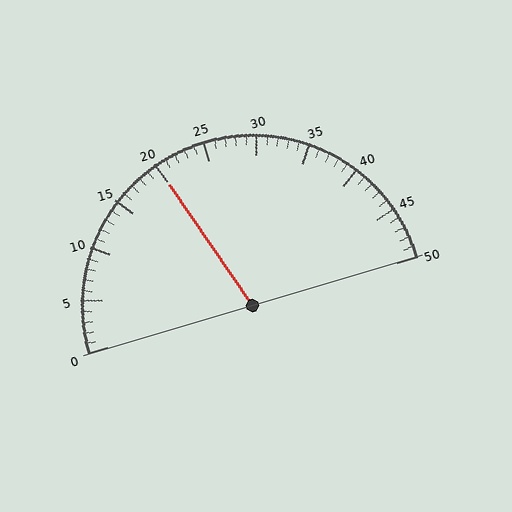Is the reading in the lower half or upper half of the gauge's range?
The reading is in the lower half of the range (0 to 50).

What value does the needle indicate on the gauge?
The needle indicates approximately 20.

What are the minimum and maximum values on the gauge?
The gauge ranges from 0 to 50.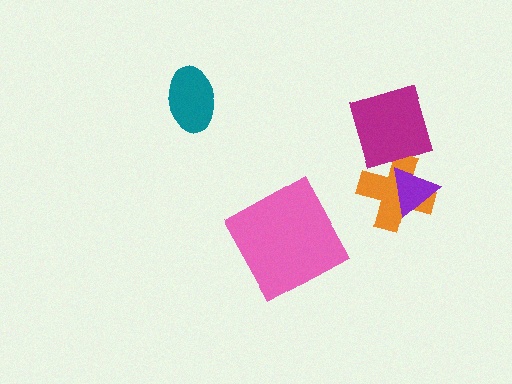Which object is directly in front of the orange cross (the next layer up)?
The purple triangle is directly in front of the orange cross.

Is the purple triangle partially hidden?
Yes, it is partially covered by another shape.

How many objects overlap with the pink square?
0 objects overlap with the pink square.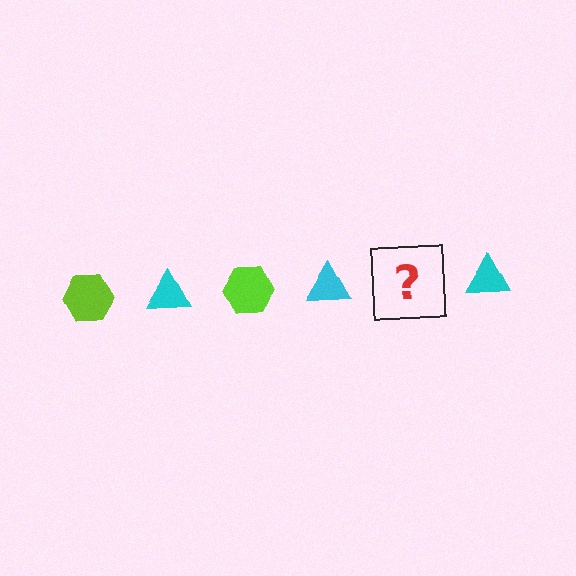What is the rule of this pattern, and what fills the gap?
The rule is that the pattern alternates between lime hexagon and cyan triangle. The gap should be filled with a lime hexagon.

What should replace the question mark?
The question mark should be replaced with a lime hexagon.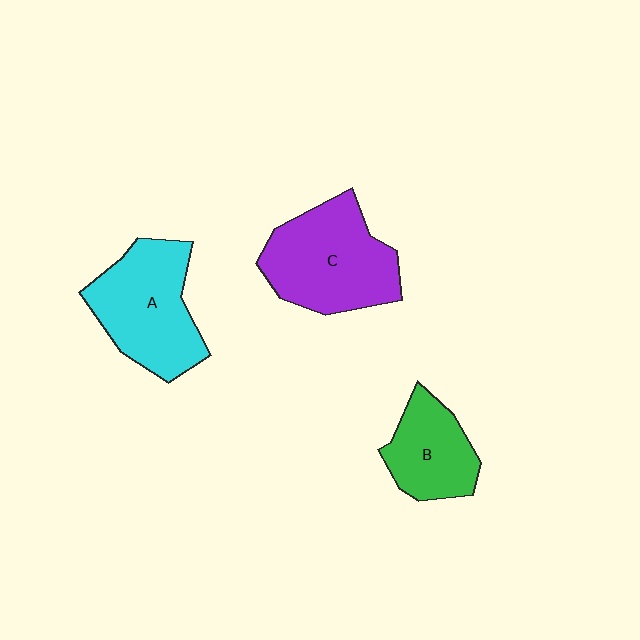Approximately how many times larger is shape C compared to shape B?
Approximately 1.6 times.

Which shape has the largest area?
Shape C (purple).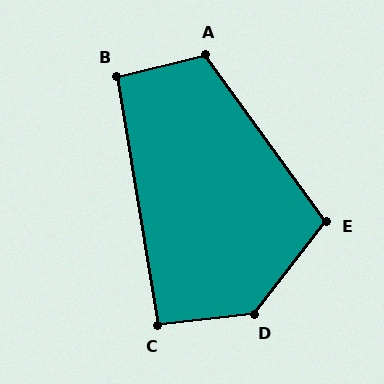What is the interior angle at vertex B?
Approximately 94 degrees (approximately right).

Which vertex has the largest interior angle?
D, at approximately 134 degrees.